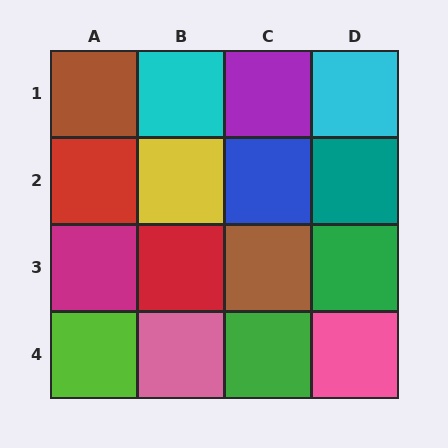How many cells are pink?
2 cells are pink.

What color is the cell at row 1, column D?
Cyan.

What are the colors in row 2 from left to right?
Red, yellow, blue, teal.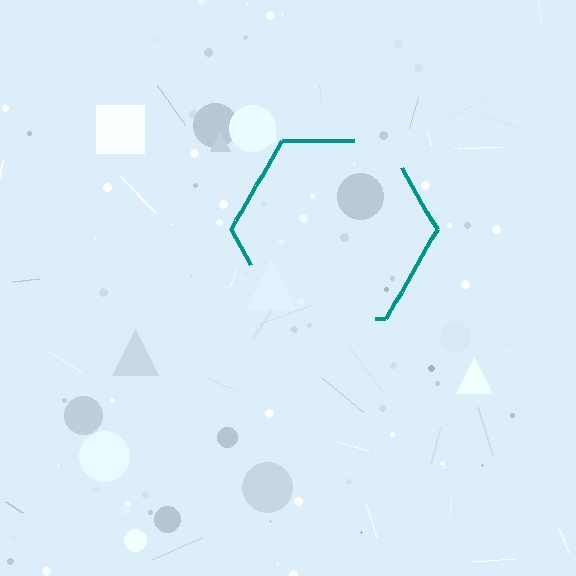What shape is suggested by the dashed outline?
The dashed outline suggests a hexagon.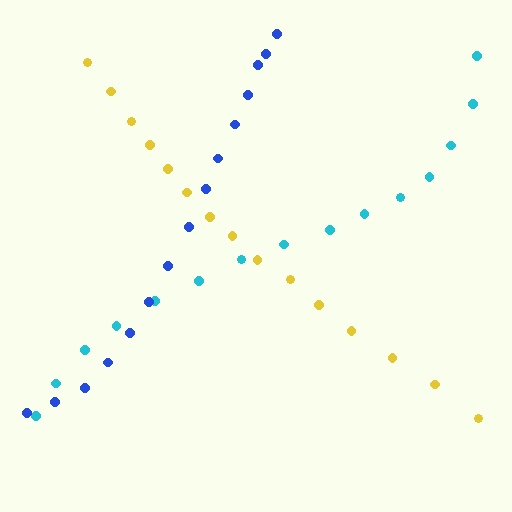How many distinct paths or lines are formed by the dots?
There are 3 distinct paths.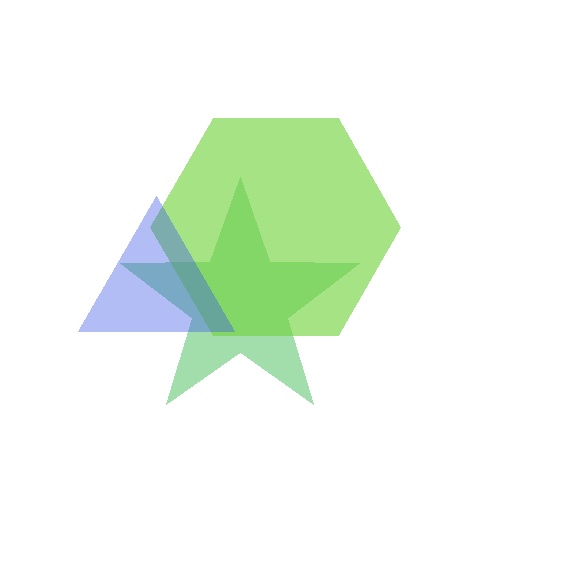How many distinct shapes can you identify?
There are 3 distinct shapes: a green star, a lime hexagon, a blue triangle.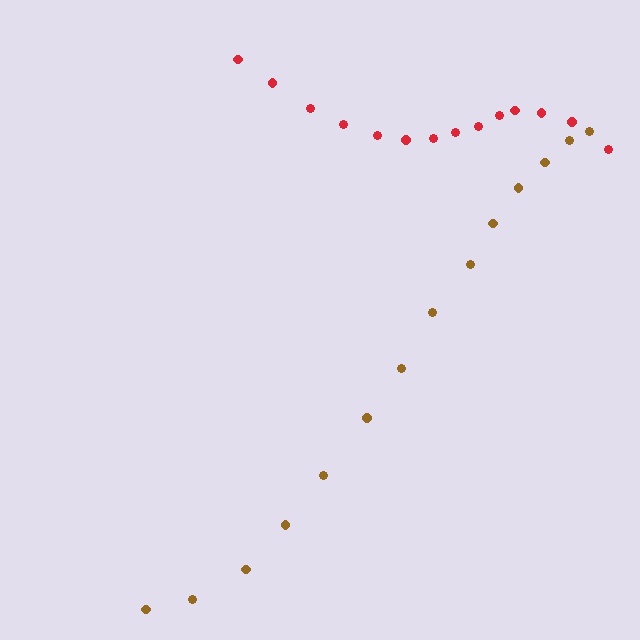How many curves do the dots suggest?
There are 2 distinct paths.